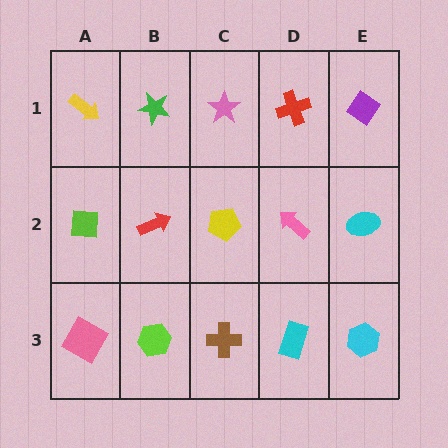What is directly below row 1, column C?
A yellow pentagon.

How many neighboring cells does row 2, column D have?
4.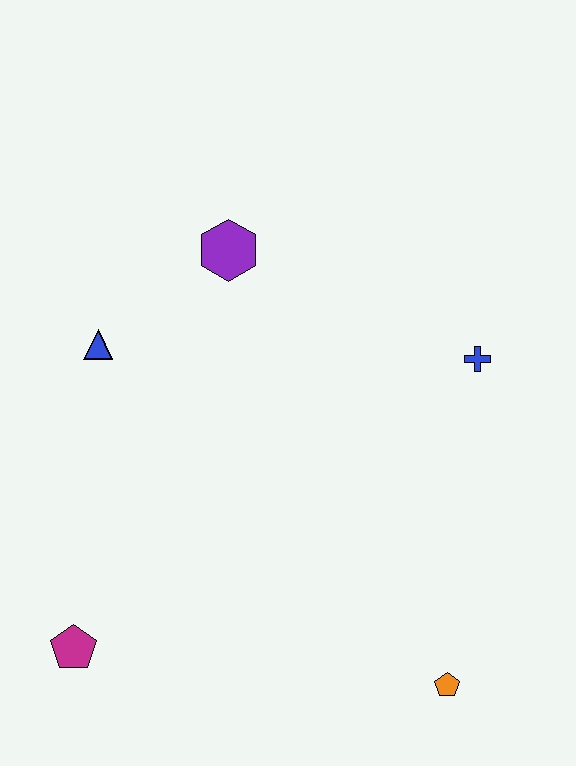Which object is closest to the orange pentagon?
The blue cross is closest to the orange pentagon.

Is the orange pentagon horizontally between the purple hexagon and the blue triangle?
No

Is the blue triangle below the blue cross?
No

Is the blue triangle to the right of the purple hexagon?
No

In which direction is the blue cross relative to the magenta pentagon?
The blue cross is to the right of the magenta pentagon.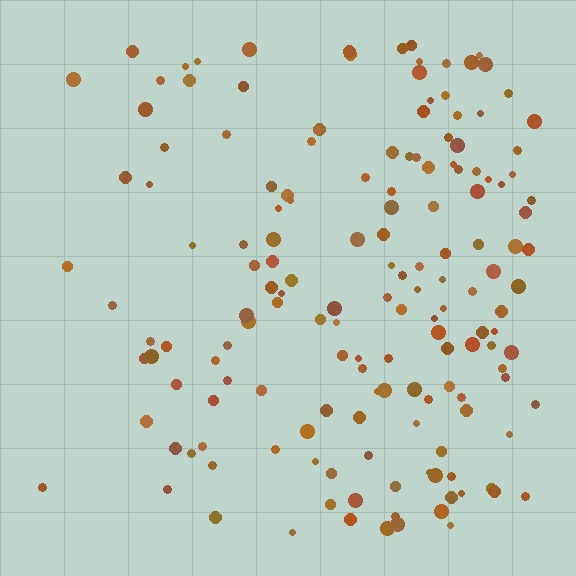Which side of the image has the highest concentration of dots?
The right.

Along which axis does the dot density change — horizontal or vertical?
Horizontal.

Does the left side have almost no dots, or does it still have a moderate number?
Still a moderate number, just noticeably fewer than the right.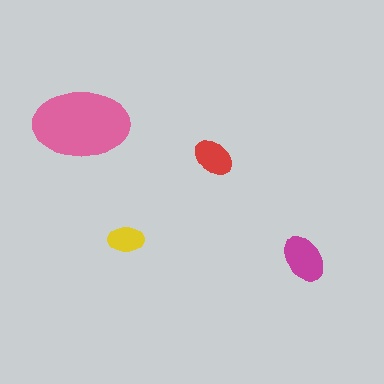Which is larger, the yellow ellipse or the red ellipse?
The red one.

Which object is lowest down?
The magenta ellipse is bottommost.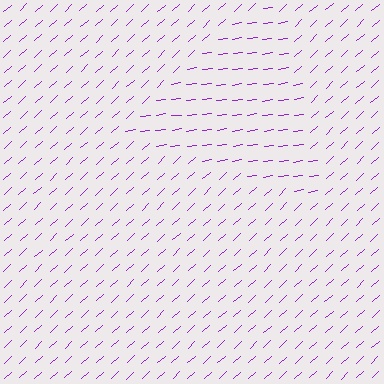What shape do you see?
I see a triangle.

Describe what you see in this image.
The image is filled with small purple line segments. A triangle region in the image has lines oriented differently from the surrounding lines, creating a visible texture boundary.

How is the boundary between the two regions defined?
The boundary is defined purely by a change in line orientation (approximately 35 degrees difference). All lines are the same color and thickness.